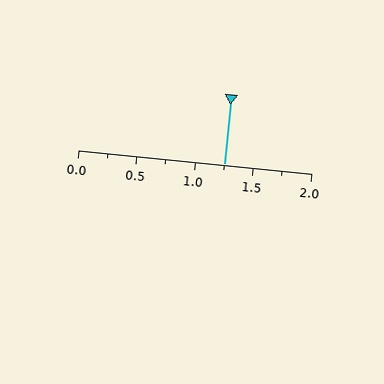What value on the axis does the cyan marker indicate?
The marker indicates approximately 1.25.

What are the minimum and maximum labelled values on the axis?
The axis runs from 0.0 to 2.0.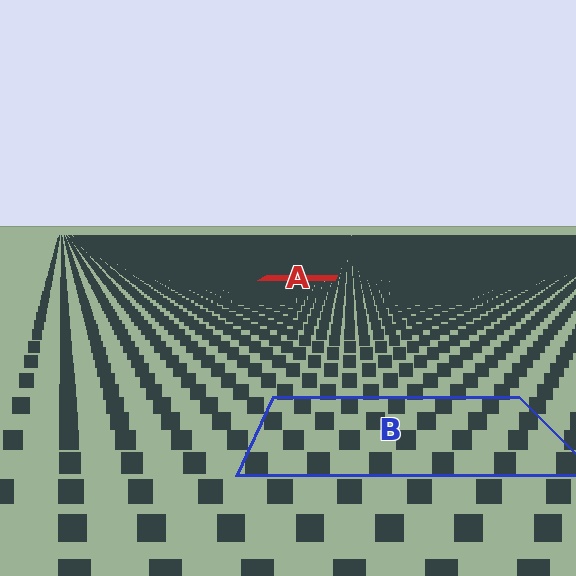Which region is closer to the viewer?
Region B is closer. The texture elements there are larger and more spread out.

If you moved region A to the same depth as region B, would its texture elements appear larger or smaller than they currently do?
They would appear larger. At a closer depth, the same texture elements are projected at a bigger on-screen size.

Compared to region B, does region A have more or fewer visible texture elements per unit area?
Region A has more texture elements per unit area — they are packed more densely because it is farther away.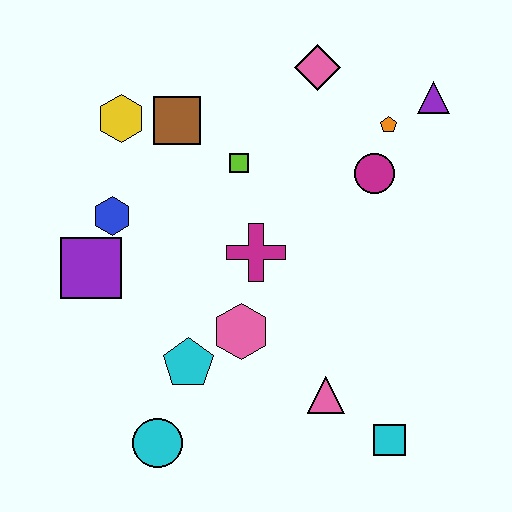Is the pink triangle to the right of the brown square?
Yes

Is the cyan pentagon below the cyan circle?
No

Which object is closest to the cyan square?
The pink triangle is closest to the cyan square.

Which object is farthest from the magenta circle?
The cyan circle is farthest from the magenta circle.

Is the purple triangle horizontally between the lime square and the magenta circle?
No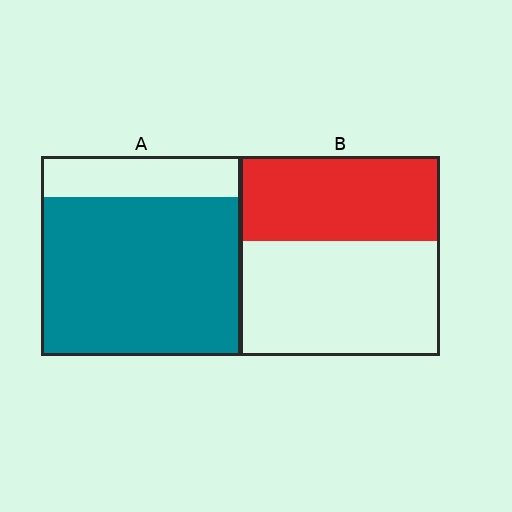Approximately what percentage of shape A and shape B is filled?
A is approximately 80% and B is approximately 40%.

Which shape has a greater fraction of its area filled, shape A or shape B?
Shape A.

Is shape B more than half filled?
No.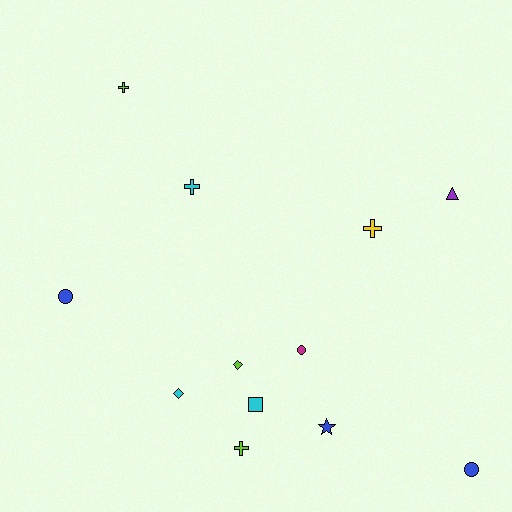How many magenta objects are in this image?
There is 1 magenta object.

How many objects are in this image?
There are 12 objects.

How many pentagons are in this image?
There are no pentagons.